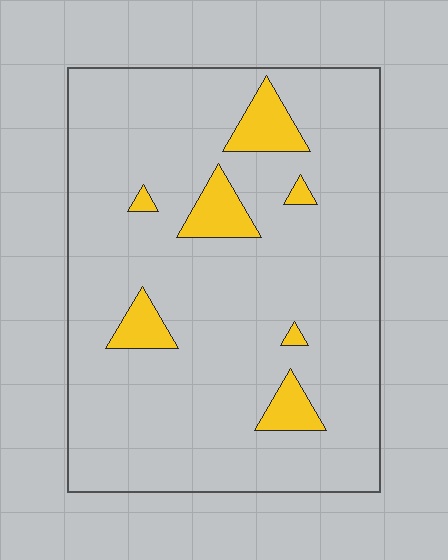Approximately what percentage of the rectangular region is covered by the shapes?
Approximately 10%.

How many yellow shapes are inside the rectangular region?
7.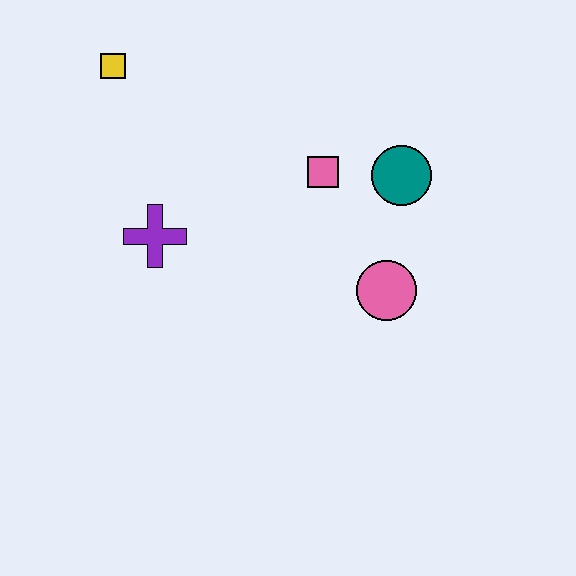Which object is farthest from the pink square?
The yellow square is farthest from the pink square.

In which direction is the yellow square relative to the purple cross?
The yellow square is above the purple cross.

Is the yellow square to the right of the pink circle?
No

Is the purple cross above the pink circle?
Yes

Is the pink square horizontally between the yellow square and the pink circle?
Yes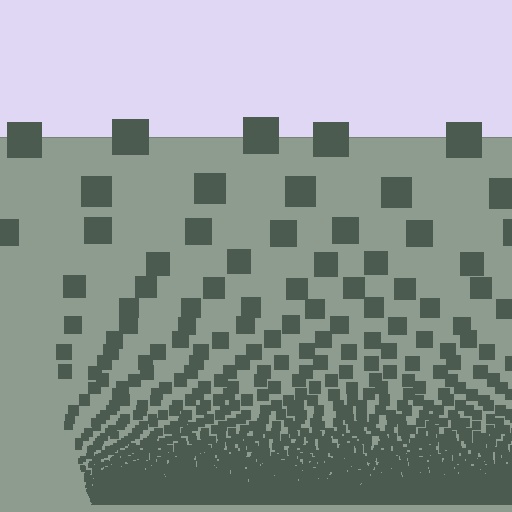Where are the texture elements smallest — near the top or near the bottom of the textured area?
Near the bottom.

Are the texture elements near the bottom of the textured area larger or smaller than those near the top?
Smaller. The gradient is inverted — elements near the bottom are smaller and denser.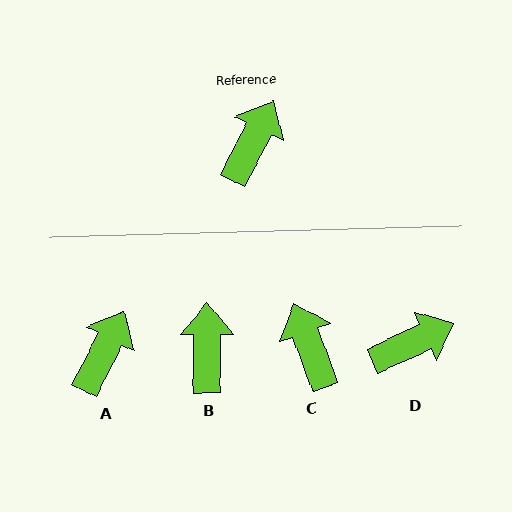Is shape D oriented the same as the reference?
No, it is off by about 38 degrees.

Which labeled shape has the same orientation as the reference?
A.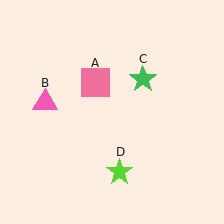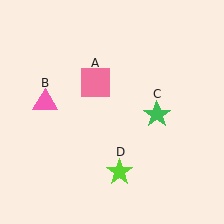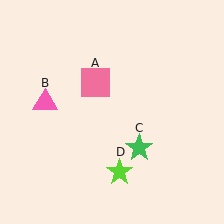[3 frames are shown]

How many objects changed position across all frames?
1 object changed position: green star (object C).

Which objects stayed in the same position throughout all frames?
Pink square (object A) and pink triangle (object B) and lime star (object D) remained stationary.